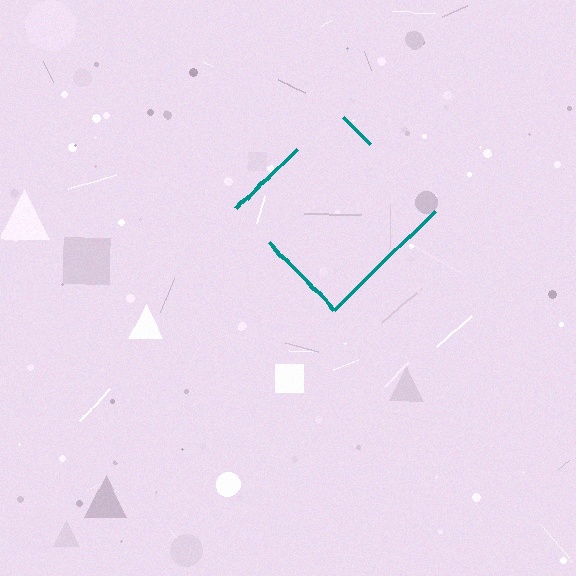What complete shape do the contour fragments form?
The contour fragments form a diamond.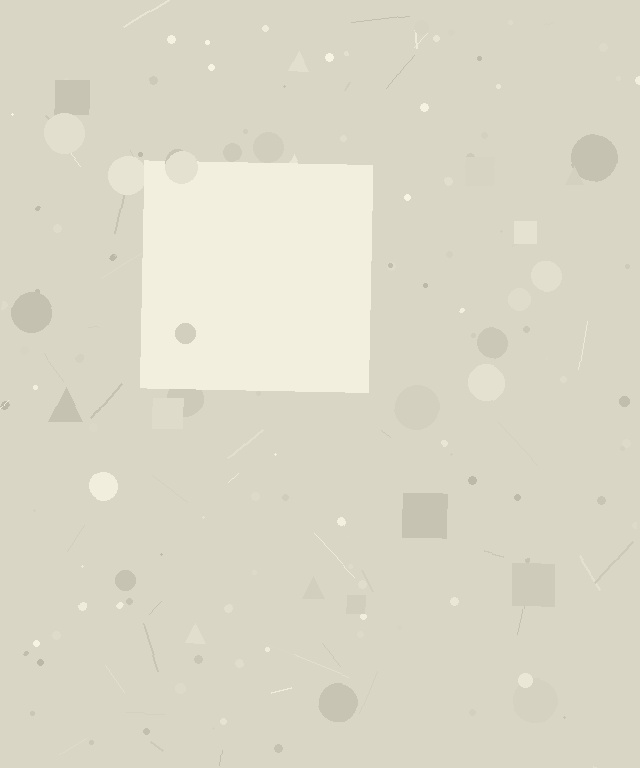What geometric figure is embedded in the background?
A square is embedded in the background.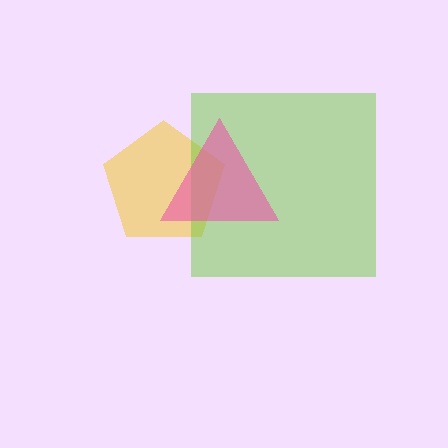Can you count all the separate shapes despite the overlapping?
Yes, there are 3 separate shapes.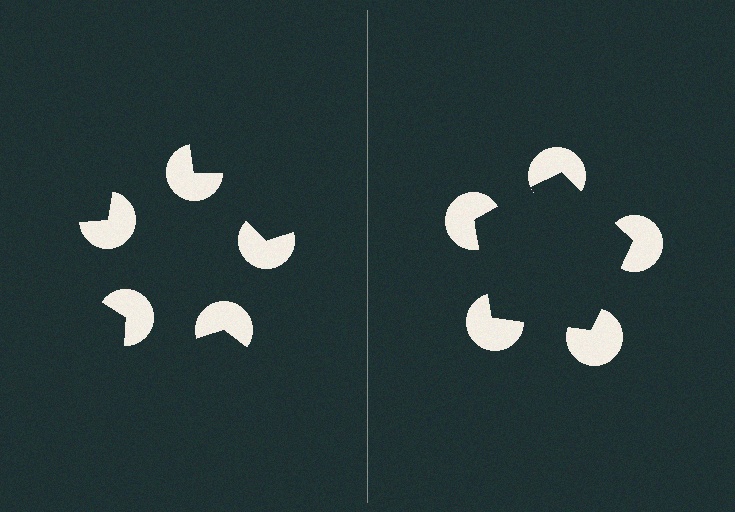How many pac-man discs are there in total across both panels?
10 — 5 on each side.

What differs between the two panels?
The pac-man discs are positioned identically on both sides; only the wedge orientations differ. On the right they align to a pentagon; on the left they are misaligned.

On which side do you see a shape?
An illusory pentagon appears on the right side. On the left side the wedge cuts are rotated, so no coherent shape forms.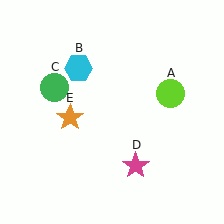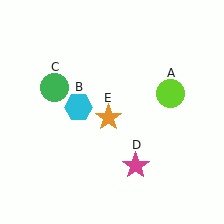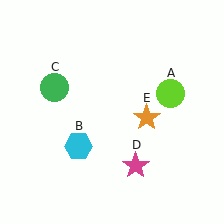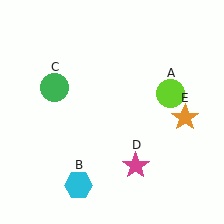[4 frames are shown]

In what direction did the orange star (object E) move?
The orange star (object E) moved right.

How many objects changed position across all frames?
2 objects changed position: cyan hexagon (object B), orange star (object E).